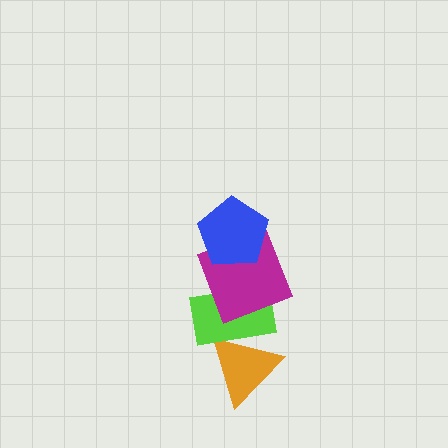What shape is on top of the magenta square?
The blue pentagon is on top of the magenta square.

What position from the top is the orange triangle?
The orange triangle is 4th from the top.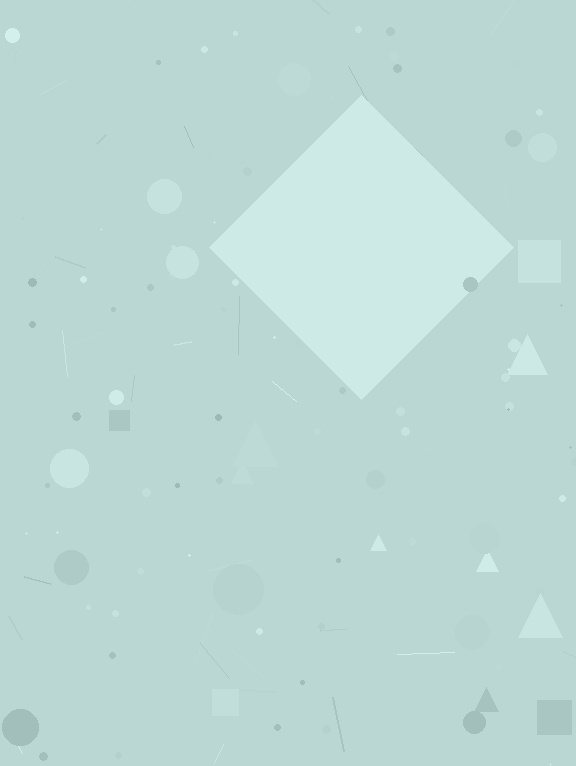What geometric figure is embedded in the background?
A diamond is embedded in the background.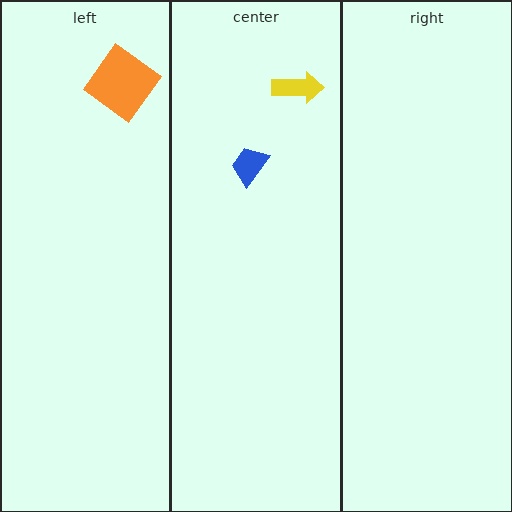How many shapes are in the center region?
2.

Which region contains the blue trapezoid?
The center region.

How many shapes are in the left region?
1.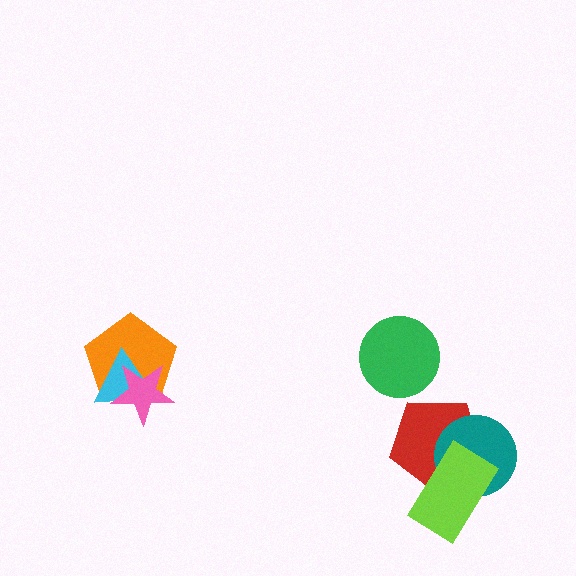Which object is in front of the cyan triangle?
The pink star is in front of the cyan triangle.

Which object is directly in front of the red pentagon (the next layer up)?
The teal circle is directly in front of the red pentagon.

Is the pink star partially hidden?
No, no other shape covers it.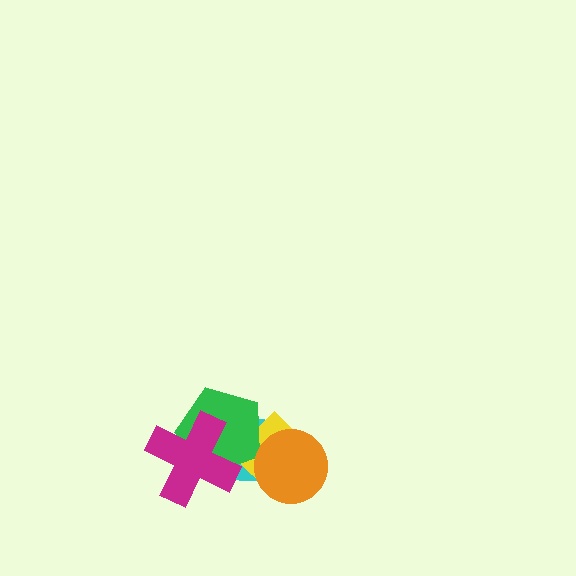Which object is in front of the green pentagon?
The magenta cross is in front of the green pentagon.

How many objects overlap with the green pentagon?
3 objects overlap with the green pentagon.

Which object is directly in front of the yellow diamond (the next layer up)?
The green pentagon is directly in front of the yellow diamond.